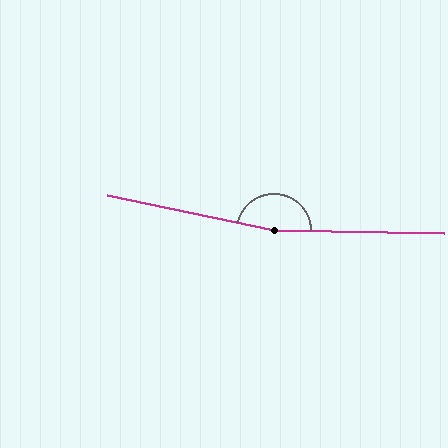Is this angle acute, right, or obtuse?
It is obtuse.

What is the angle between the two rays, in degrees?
Approximately 169 degrees.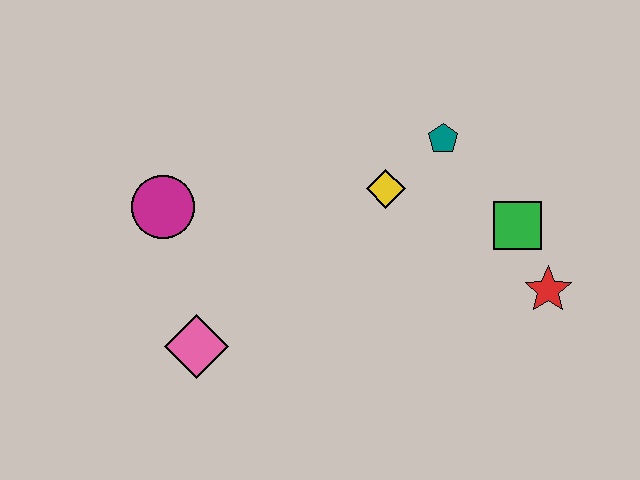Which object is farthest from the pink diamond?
The red star is farthest from the pink diamond.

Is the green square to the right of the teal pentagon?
Yes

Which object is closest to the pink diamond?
The magenta circle is closest to the pink diamond.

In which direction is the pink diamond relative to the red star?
The pink diamond is to the left of the red star.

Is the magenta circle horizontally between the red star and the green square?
No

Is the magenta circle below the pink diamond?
No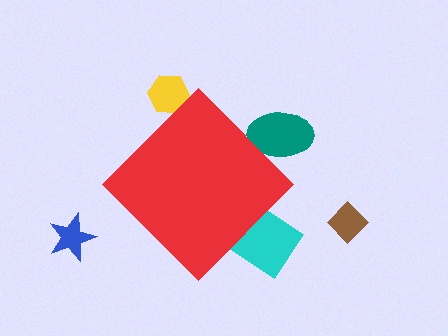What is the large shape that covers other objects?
A red diamond.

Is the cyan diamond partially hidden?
Yes, the cyan diamond is partially hidden behind the red diamond.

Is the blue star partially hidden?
No, the blue star is fully visible.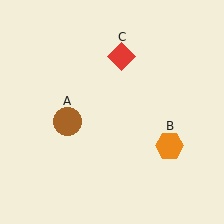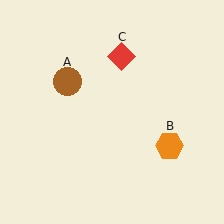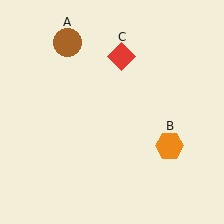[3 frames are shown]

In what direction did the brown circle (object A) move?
The brown circle (object A) moved up.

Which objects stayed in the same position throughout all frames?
Orange hexagon (object B) and red diamond (object C) remained stationary.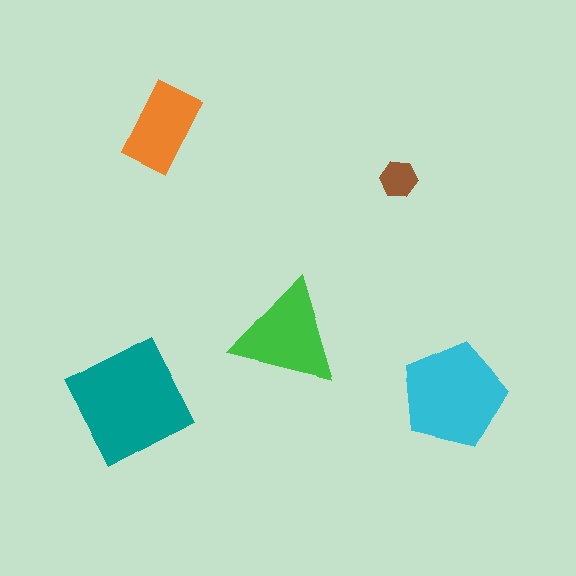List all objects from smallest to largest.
The brown hexagon, the orange rectangle, the green triangle, the cyan pentagon, the teal square.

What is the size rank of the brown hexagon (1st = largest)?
5th.